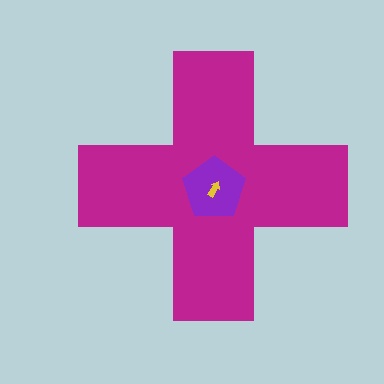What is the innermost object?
The yellow arrow.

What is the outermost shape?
The magenta cross.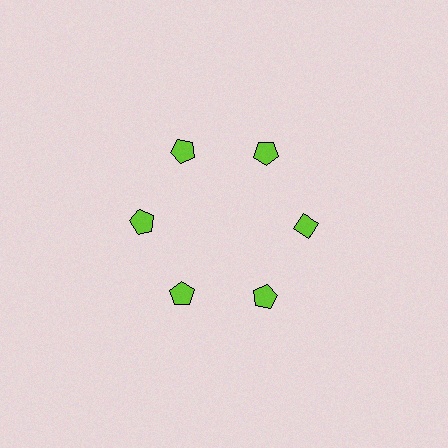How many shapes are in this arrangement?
There are 6 shapes arranged in a ring pattern.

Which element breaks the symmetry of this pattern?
The lime diamond at roughly the 3 o'clock position breaks the symmetry. All other shapes are lime pentagons.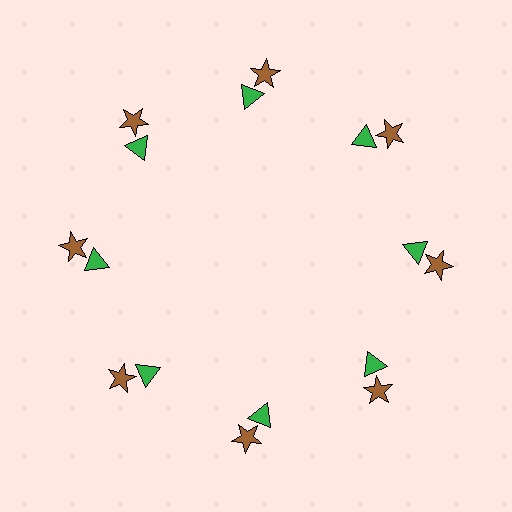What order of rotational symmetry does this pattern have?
This pattern has 8-fold rotational symmetry.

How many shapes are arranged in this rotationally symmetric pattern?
There are 16 shapes, arranged in 8 groups of 2.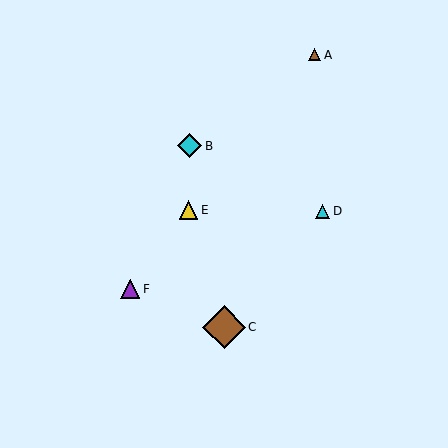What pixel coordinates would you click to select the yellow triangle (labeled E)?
Click at (189, 210) to select the yellow triangle E.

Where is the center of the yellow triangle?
The center of the yellow triangle is at (189, 210).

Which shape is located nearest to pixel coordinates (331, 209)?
The cyan triangle (labeled D) at (323, 211) is nearest to that location.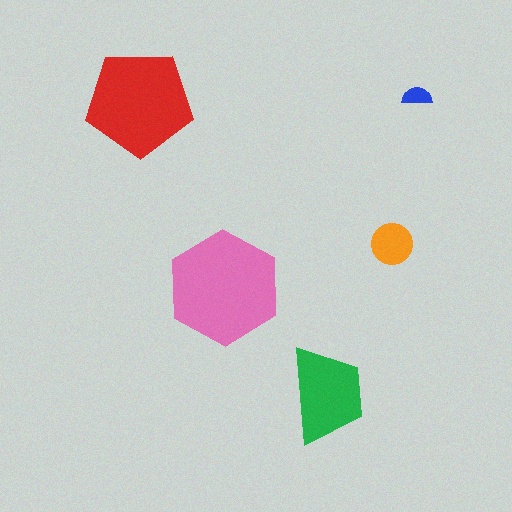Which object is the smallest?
The blue semicircle.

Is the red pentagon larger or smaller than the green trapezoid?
Larger.